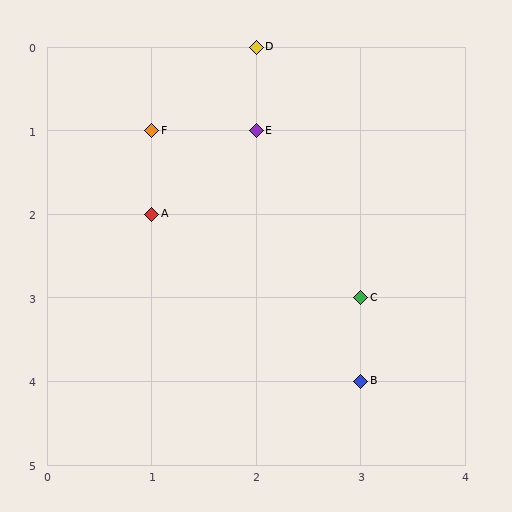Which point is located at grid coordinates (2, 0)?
Point D is at (2, 0).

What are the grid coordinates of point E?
Point E is at grid coordinates (2, 1).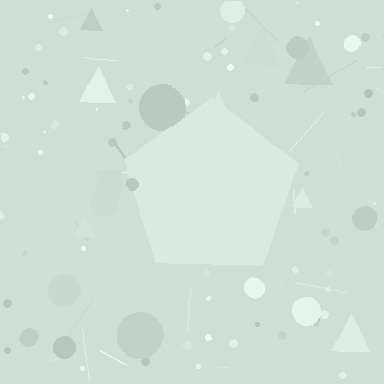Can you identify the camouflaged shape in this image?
The camouflaged shape is a pentagon.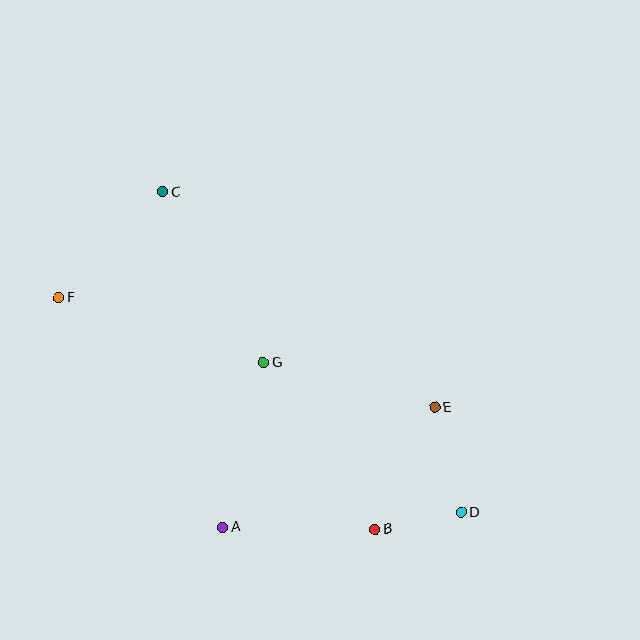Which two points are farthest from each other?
Points D and F are farthest from each other.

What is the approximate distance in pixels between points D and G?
The distance between D and G is approximately 248 pixels.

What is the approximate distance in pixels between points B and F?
The distance between B and F is approximately 393 pixels.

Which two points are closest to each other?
Points B and D are closest to each other.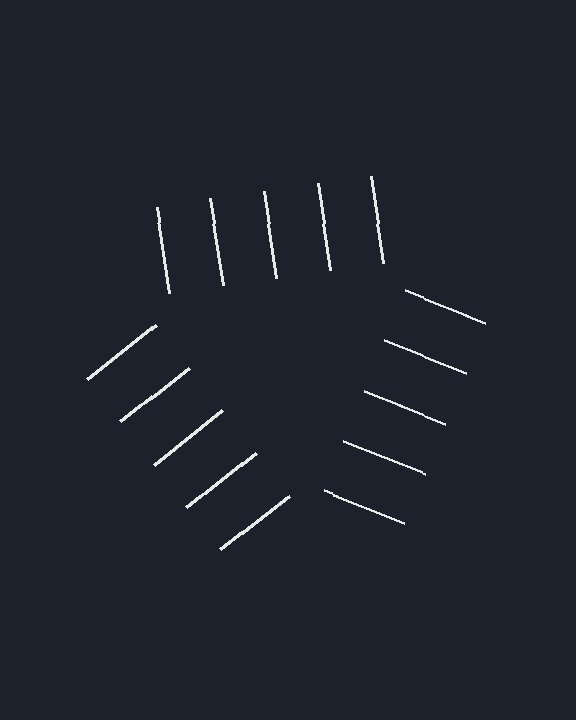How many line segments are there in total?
15 — 5 along each of the 3 edges.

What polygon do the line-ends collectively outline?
An illusory triangle — the line segments terminate on its edges but no continuous stroke is drawn.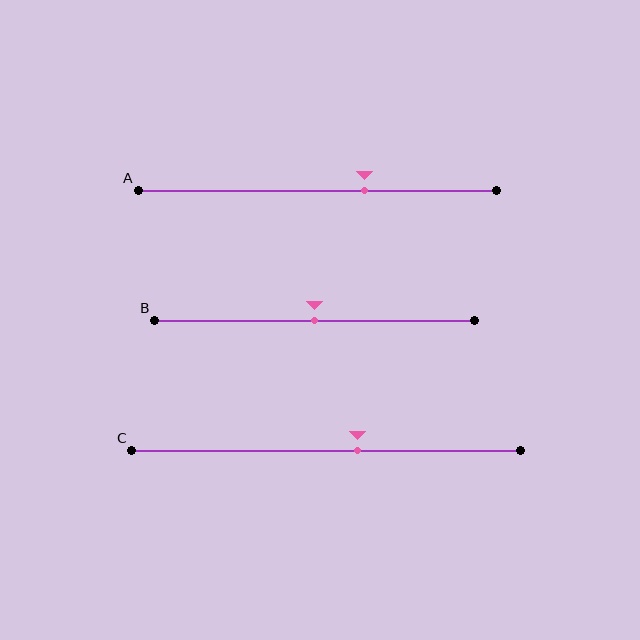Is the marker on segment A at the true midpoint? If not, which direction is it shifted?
No, the marker on segment A is shifted to the right by about 13% of the segment length.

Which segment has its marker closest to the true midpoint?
Segment B has its marker closest to the true midpoint.